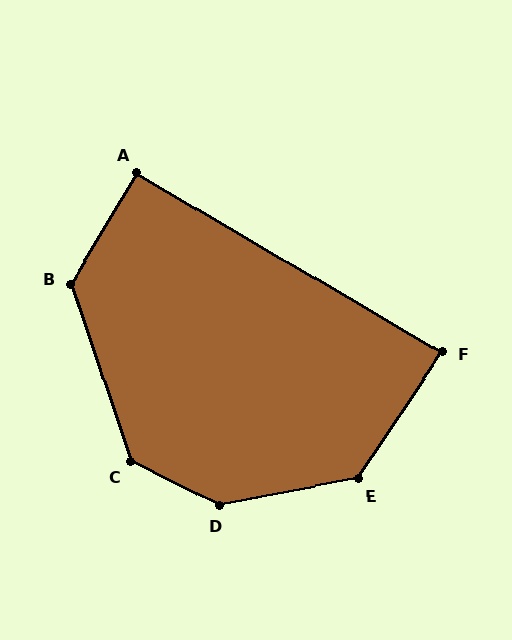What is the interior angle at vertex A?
Approximately 91 degrees (approximately right).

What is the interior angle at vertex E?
Approximately 134 degrees (obtuse).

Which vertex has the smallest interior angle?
F, at approximately 87 degrees.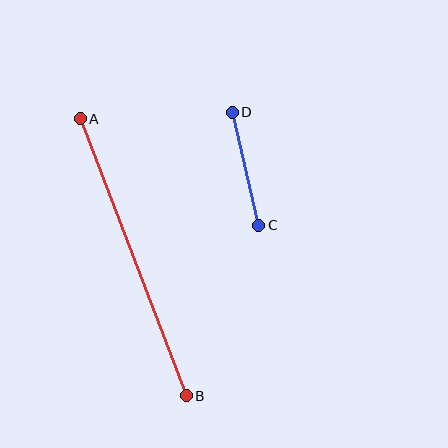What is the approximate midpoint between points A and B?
The midpoint is at approximately (133, 257) pixels.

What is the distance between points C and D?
The distance is approximately 116 pixels.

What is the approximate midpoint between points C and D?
The midpoint is at approximately (246, 169) pixels.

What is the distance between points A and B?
The distance is approximately 296 pixels.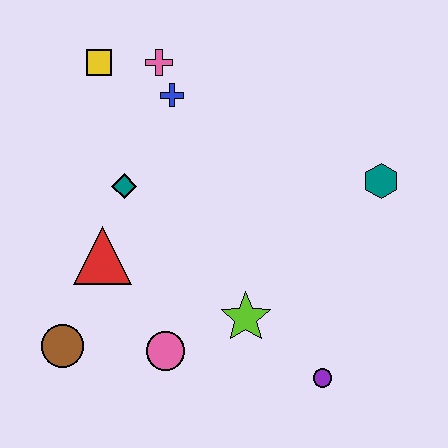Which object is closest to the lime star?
The pink circle is closest to the lime star.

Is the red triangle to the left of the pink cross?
Yes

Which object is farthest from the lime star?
The yellow square is farthest from the lime star.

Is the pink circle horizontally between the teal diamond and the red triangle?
No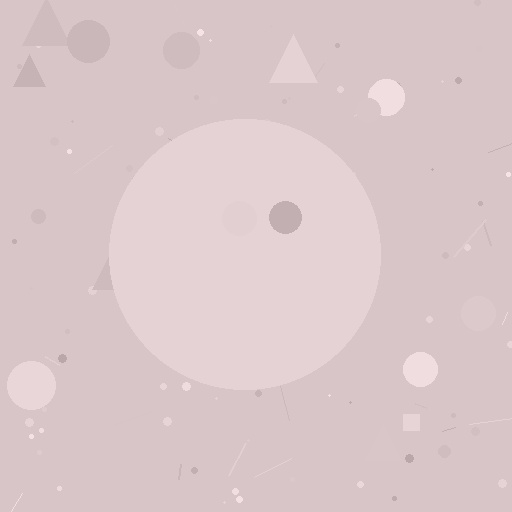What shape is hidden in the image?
A circle is hidden in the image.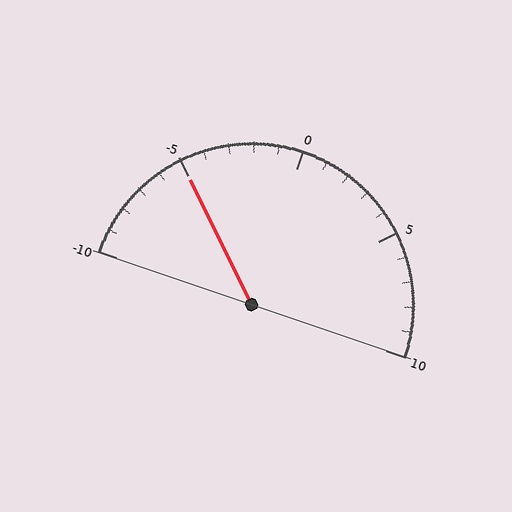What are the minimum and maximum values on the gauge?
The gauge ranges from -10 to 10.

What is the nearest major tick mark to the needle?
The nearest major tick mark is -5.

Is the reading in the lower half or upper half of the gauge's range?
The reading is in the lower half of the range (-10 to 10).